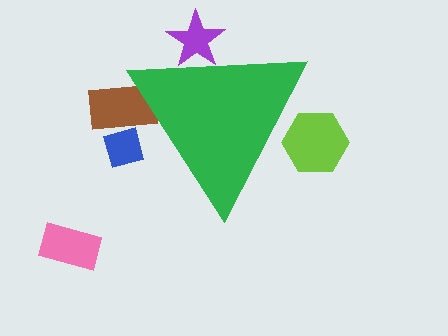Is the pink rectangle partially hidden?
No, the pink rectangle is fully visible.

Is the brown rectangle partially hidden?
Yes, the brown rectangle is partially hidden behind the green triangle.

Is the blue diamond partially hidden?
Yes, the blue diamond is partially hidden behind the green triangle.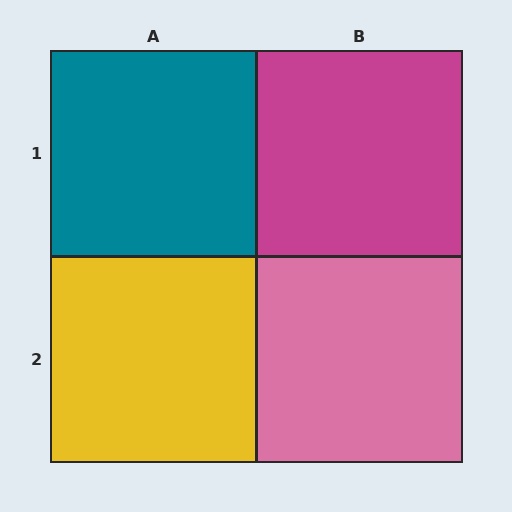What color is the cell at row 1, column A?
Teal.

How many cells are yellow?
1 cell is yellow.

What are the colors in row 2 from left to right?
Yellow, pink.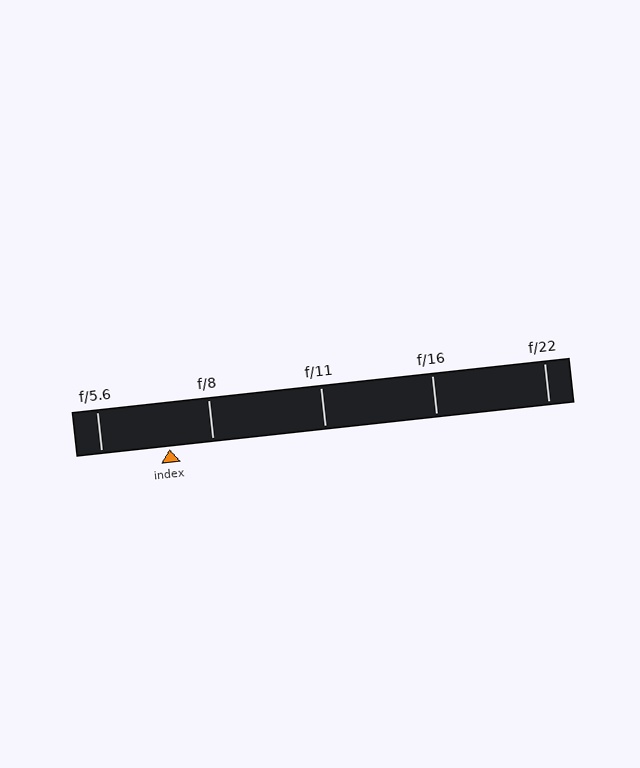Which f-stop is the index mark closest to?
The index mark is closest to f/8.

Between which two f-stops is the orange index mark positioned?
The index mark is between f/5.6 and f/8.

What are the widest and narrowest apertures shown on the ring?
The widest aperture shown is f/5.6 and the narrowest is f/22.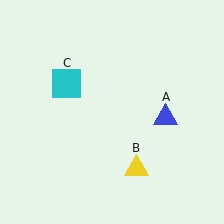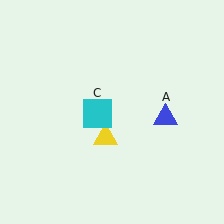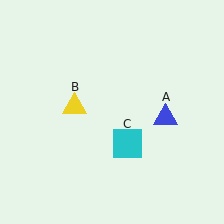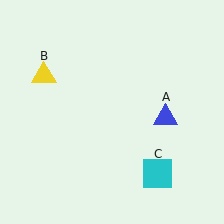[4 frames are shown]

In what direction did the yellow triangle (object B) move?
The yellow triangle (object B) moved up and to the left.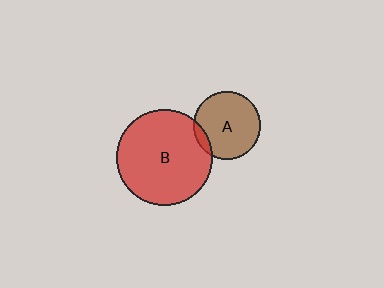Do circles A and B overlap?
Yes.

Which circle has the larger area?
Circle B (red).